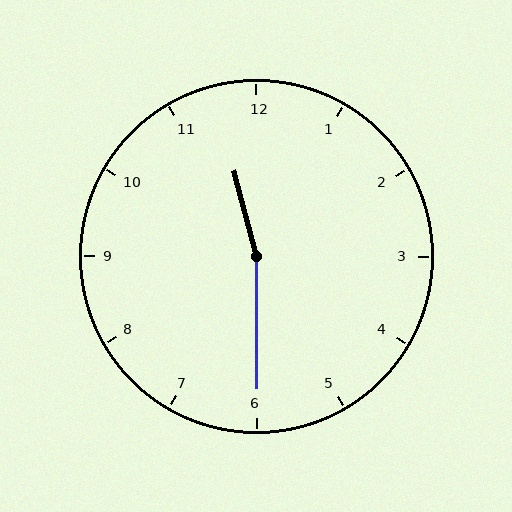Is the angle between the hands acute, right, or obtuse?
It is obtuse.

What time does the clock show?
11:30.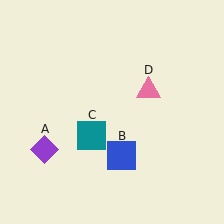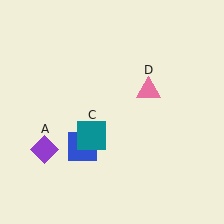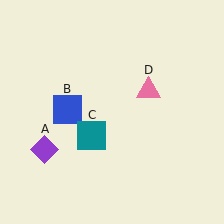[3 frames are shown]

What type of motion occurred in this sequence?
The blue square (object B) rotated clockwise around the center of the scene.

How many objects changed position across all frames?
1 object changed position: blue square (object B).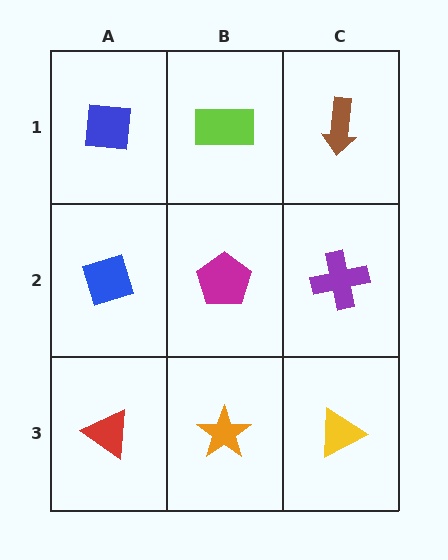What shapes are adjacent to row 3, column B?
A magenta pentagon (row 2, column B), a red triangle (row 3, column A), a yellow triangle (row 3, column C).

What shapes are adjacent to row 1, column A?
A blue diamond (row 2, column A), a lime rectangle (row 1, column B).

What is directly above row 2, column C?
A brown arrow.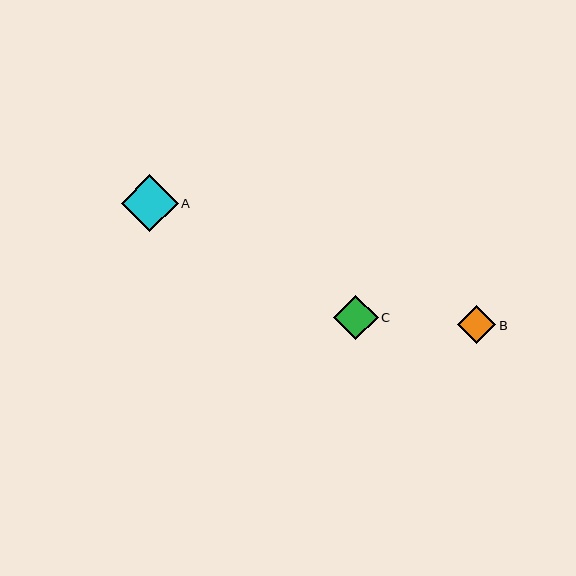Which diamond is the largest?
Diamond A is the largest with a size of approximately 57 pixels.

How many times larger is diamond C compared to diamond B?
Diamond C is approximately 1.2 times the size of diamond B.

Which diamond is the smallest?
Diamond B is the smallest with a size of approximately 38 pixels.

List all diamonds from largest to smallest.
From largest to smallest: A, C, B.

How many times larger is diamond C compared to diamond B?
Diamond C is approximately 1.2 times the size of diamond B.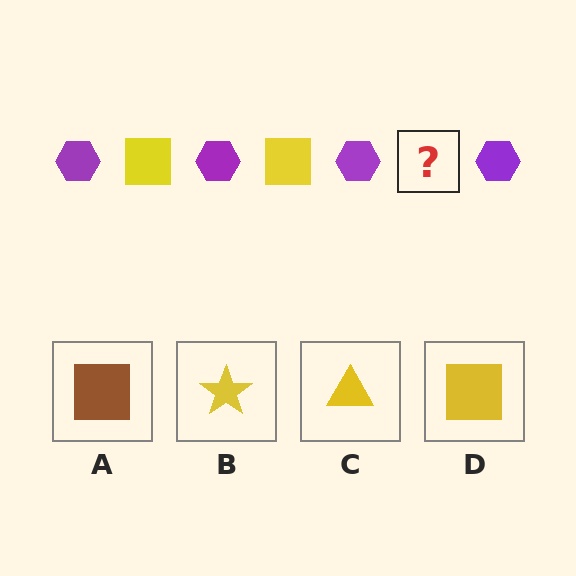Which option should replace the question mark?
Option D.